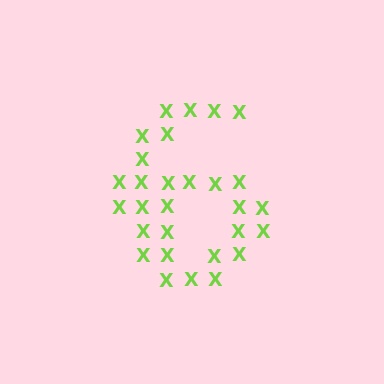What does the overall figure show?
The overall figure shows the digit 6.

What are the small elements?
The small elements are letter X's.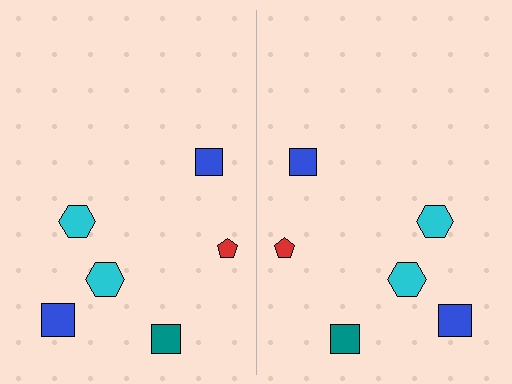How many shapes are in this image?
There are 12 shapes in this image.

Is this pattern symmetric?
Yes, this pattern has bilateral (reflection) symmetry.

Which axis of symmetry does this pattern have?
The pattern has a vertical axis of symmetry running through the center of the image.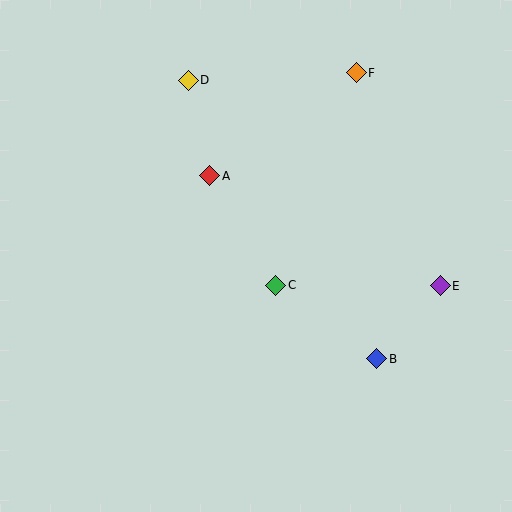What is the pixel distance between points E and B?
The distance between E and B is 97 pixels.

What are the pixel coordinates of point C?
Point C is at (276, 285).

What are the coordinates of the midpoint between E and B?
The midpoint between E and B is at (408, 322).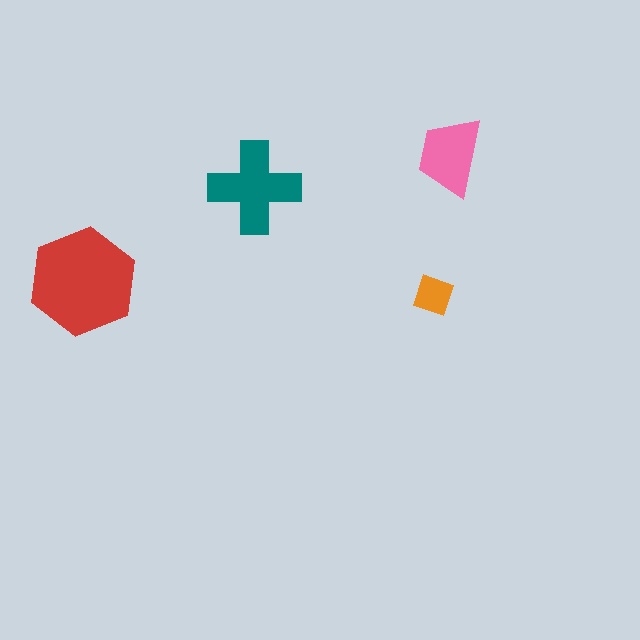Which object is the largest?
The red hexagon.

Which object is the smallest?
The orange diamond.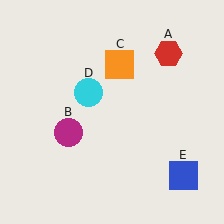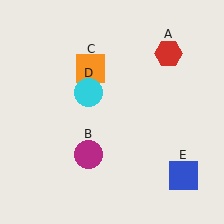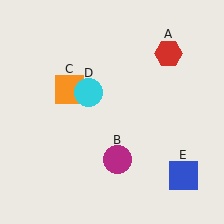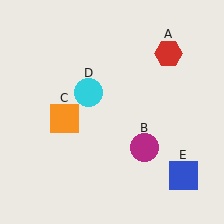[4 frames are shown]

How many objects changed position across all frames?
2 objects changed position: magenta circle (object B), orange square (object C).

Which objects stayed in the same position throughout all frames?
Red hexagon (object A) and cyan circle (object D) and blue square (object E) remained stationary.